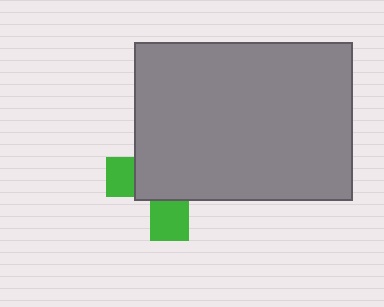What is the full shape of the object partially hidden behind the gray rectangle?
The partially hidden object is a green cross.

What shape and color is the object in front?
The object in front is a gray rectangle.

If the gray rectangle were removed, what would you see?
You would see the complete green cross.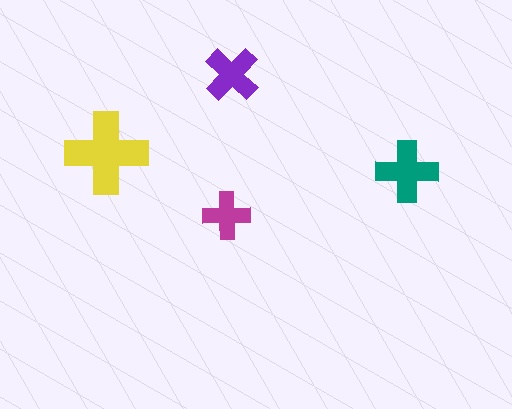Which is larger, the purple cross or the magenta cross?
The purple one.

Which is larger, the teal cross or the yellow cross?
The yellow one.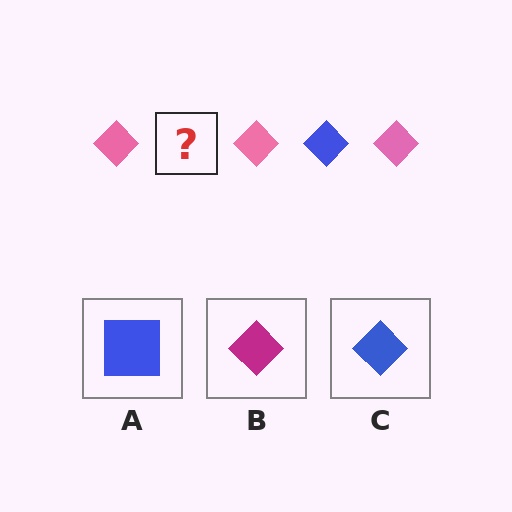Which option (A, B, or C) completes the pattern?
C.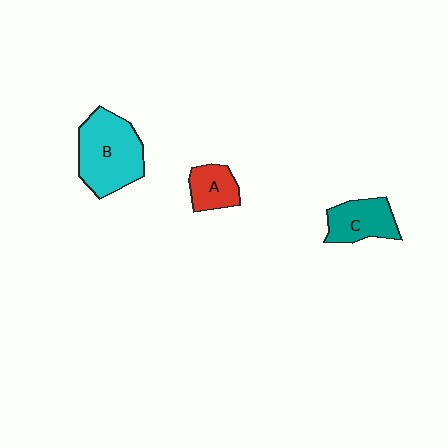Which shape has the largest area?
Shape B (cyan).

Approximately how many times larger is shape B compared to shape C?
Approximately 1.7 times.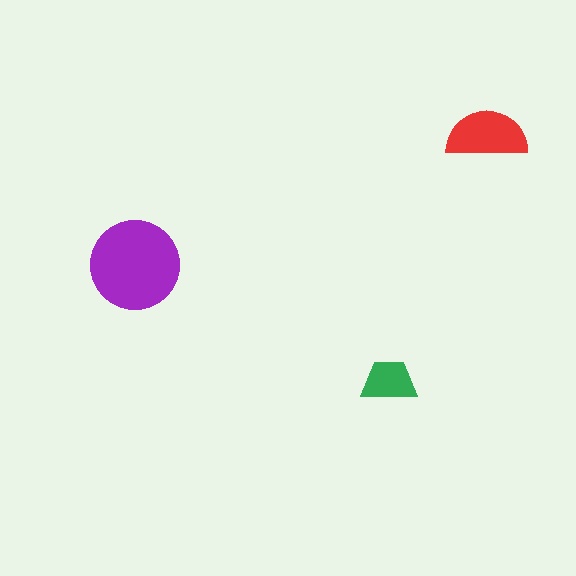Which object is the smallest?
The green trapezoid.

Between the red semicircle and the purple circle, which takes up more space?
The purple circle.